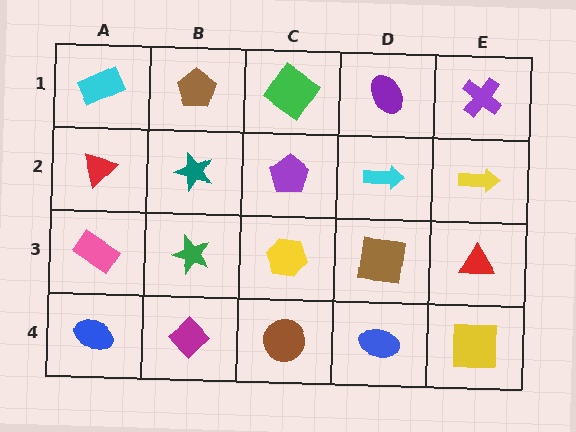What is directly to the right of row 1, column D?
A purple cross.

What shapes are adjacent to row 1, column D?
A cyan arrow (row 2, column D), a green diamond (row 1, column C), a purple cross (row 1, column E).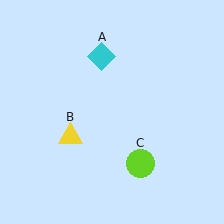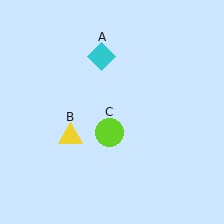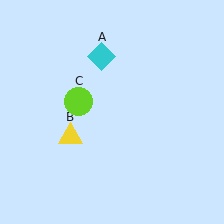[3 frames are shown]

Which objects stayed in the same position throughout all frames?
Cyan diamond (object A) and yellow triangle (object B) remained stationary.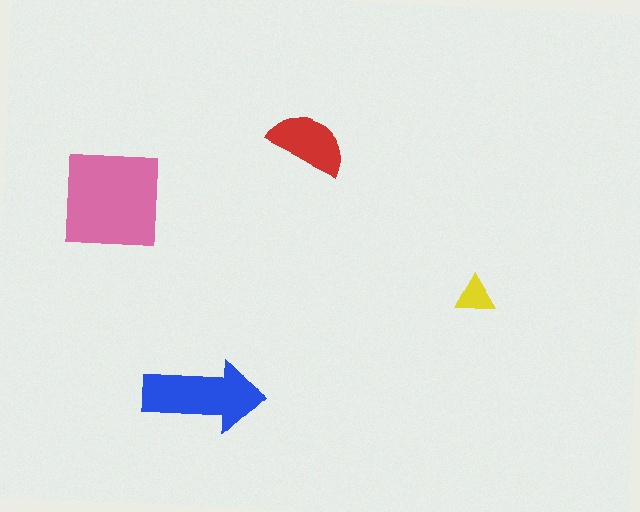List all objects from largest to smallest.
The pink square, the blue arrow, the red semicircle, the yellow triangle.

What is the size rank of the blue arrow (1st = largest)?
2nd.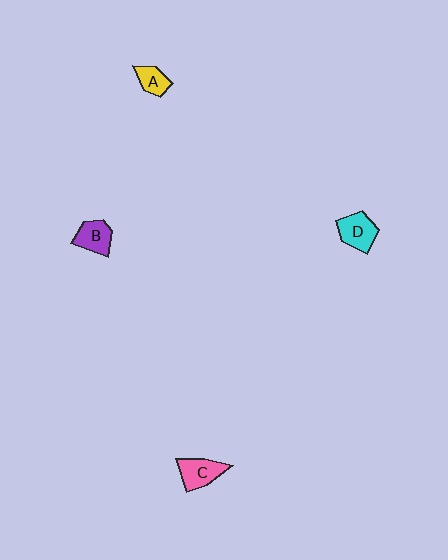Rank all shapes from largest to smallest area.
From largest to smallest: D (cyan), C (pink), B (purple), A (yellow).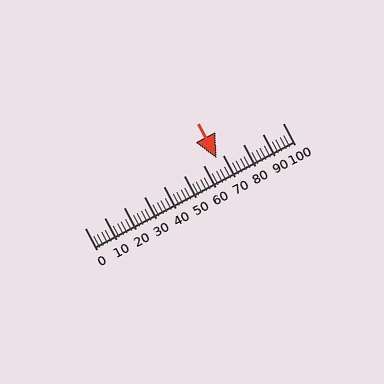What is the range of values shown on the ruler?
The ruler shows values from 0 to 100.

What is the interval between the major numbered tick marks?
The major tick marks are spaced 10 units apart.